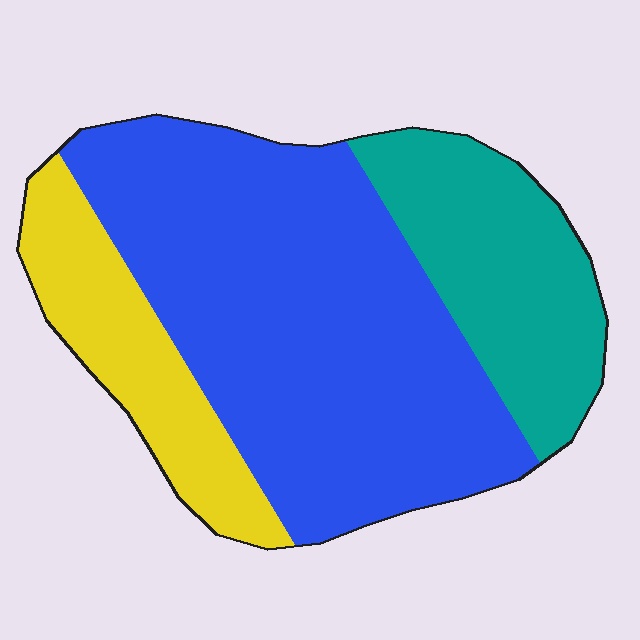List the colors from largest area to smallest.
From largest to smallest: blue, teal, yellow.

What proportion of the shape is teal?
Teal takes up about one quarter (1/4) of the shape.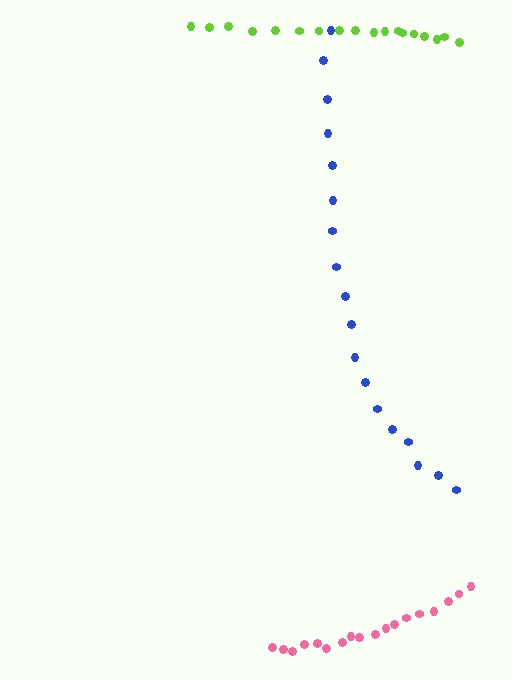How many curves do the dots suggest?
There are 3 distinct paths.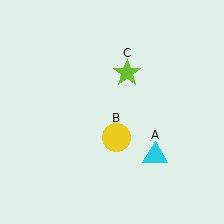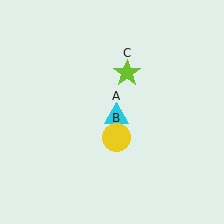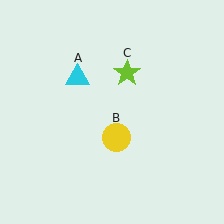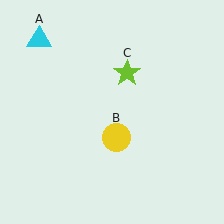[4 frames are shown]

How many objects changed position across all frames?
1 object changed position: cyan triangle (object A).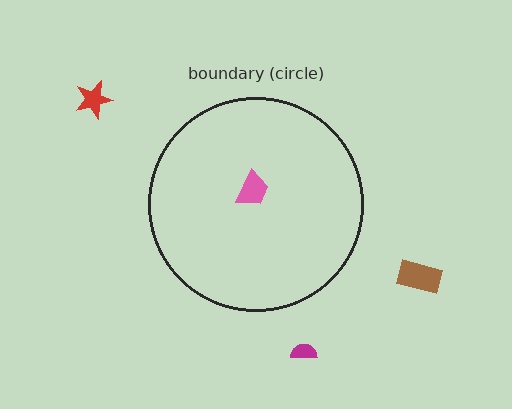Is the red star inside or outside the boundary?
Outside.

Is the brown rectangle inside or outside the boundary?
Outside.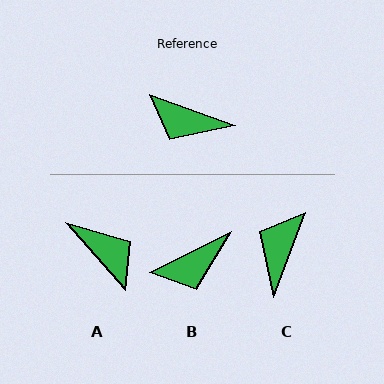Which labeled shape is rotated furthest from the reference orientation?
A, about 151 degrees away.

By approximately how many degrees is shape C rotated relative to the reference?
Approximately 91 degrees clockwise.